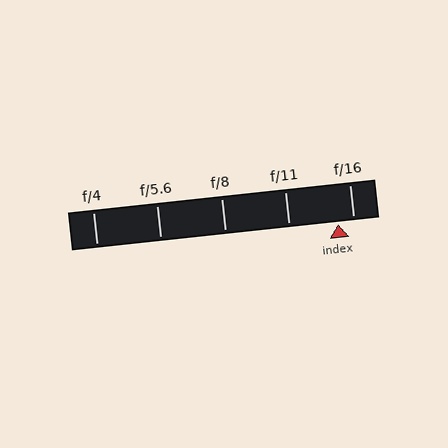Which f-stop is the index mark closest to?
The index mark is closest to f/16.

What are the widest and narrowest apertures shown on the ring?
The widest aperture shown is f/4 and the narrowest is f/16.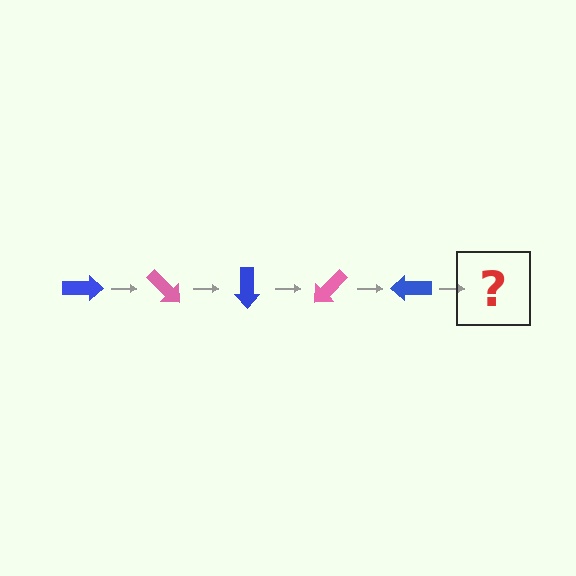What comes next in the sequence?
The next element should be a pink arrow, rotated 225 degrees from the start.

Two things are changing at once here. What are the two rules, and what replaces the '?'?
The two rules are that it rotates 45 degrees each step and the color cycles through blue and pink. The '?' should be a pink arrow, rotated 225 degrees from the start.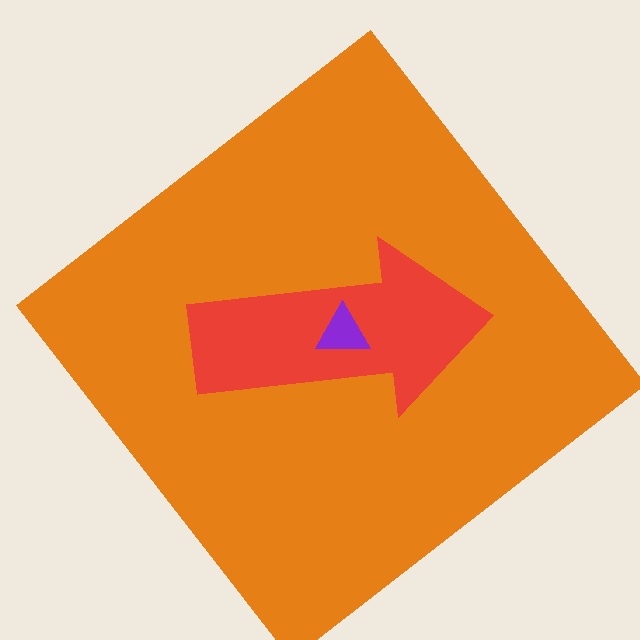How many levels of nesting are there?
3.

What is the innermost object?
The purple triangle.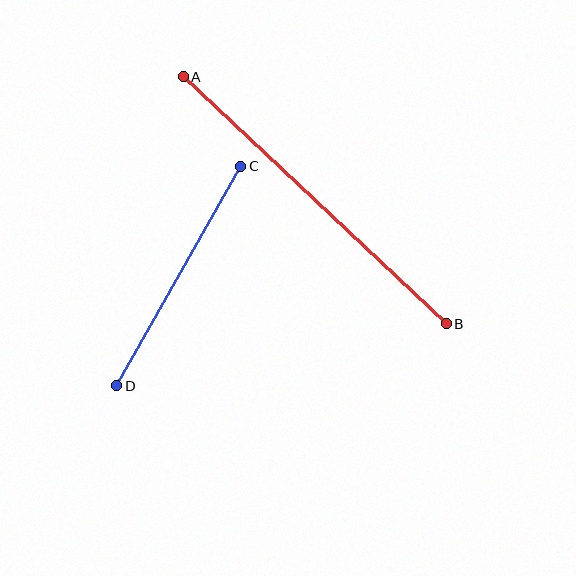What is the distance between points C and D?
The distance is approximately 252 pixels.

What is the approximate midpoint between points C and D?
The midpoint is at approximately (179, 276) pixels.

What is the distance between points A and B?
The distance is approximately 361 pixels.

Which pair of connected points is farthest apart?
Points A and B are farthest apart.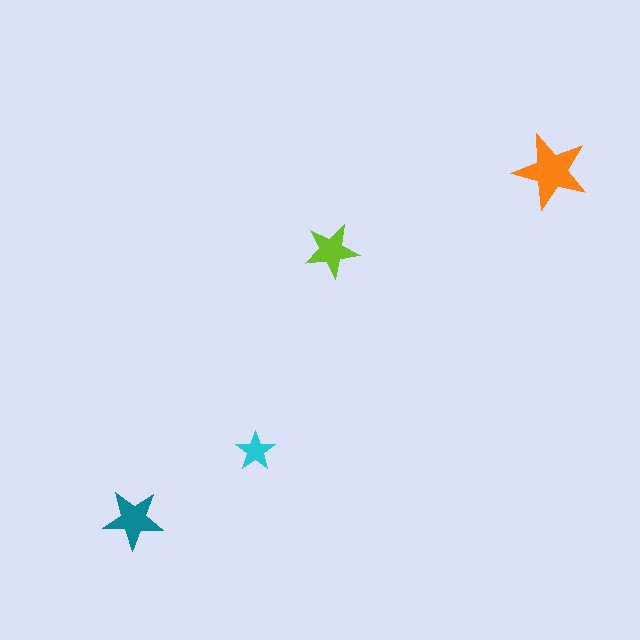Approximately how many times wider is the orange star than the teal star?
About 1.5 times wider.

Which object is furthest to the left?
The teal star is leftmost.